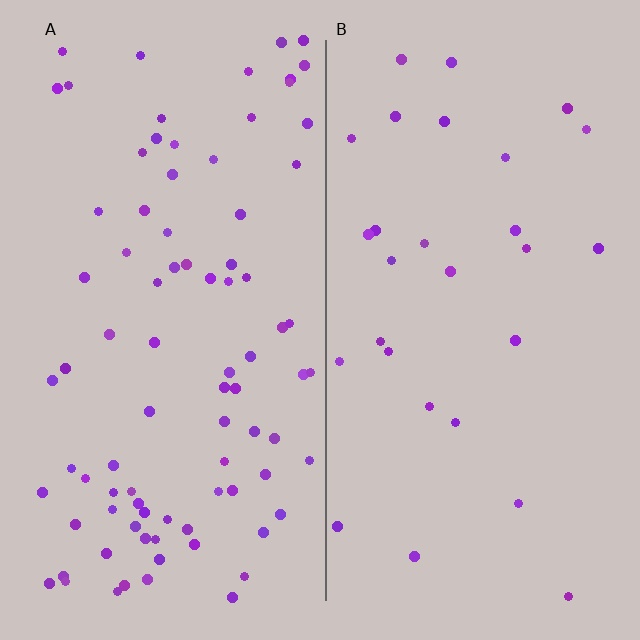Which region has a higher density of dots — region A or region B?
A (the left).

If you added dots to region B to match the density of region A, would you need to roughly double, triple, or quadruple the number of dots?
Approximately triple.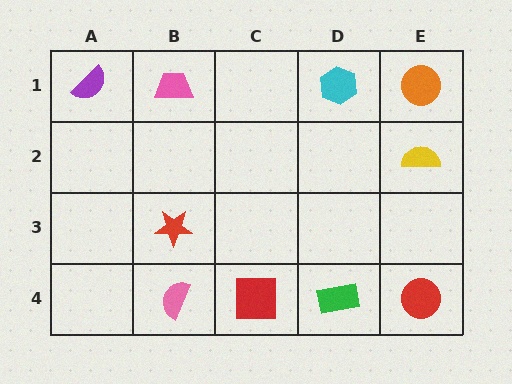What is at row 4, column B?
A pink semicircle.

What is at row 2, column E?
A yellow semicircle.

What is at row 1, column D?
A cyan hexagon.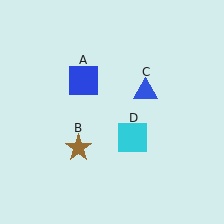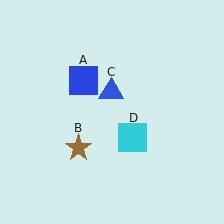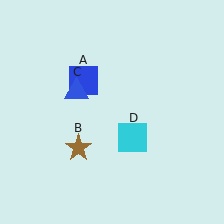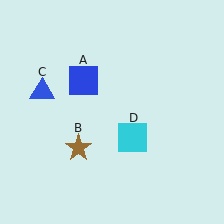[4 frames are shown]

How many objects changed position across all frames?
1 object changed position: blue triangle (object C).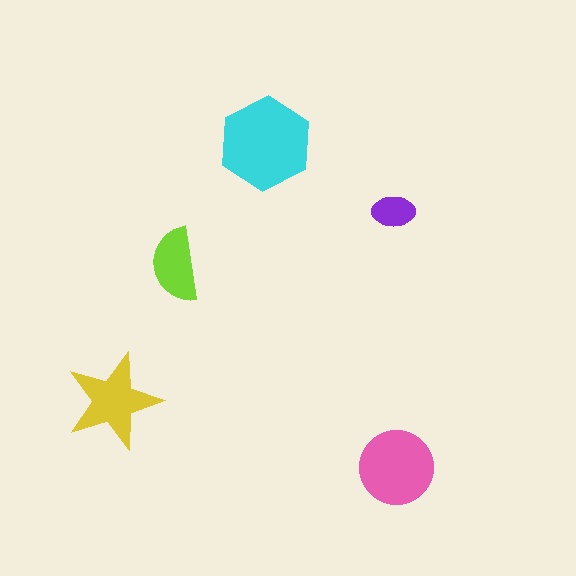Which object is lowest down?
The pink circle is bottommost.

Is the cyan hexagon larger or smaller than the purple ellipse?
Larger.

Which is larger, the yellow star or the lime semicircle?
The yellow star.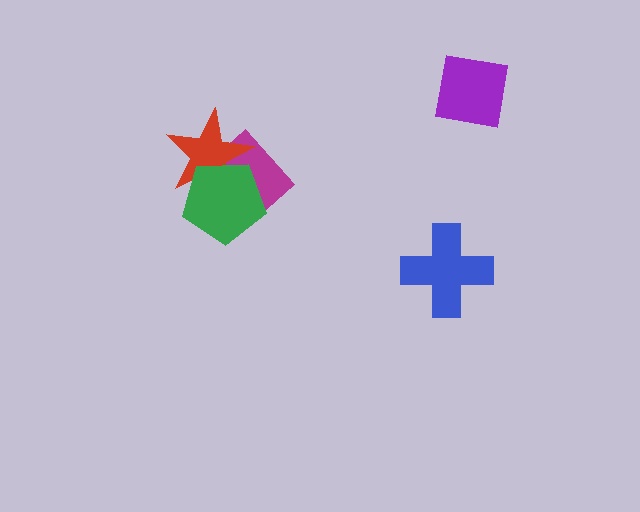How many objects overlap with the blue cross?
0 objects overlap with the blue cross.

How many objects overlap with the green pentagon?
2 objects overlap with the green pentagon.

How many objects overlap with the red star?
2 objects overlap with the red star.